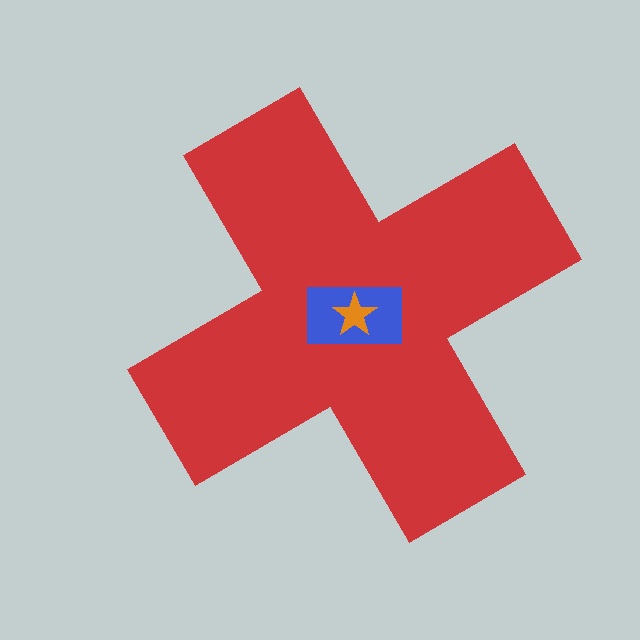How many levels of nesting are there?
3.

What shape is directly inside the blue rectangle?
The orange star.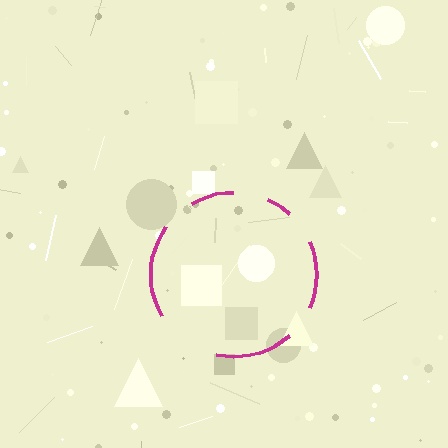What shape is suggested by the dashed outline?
The dashed outline suggests a circle.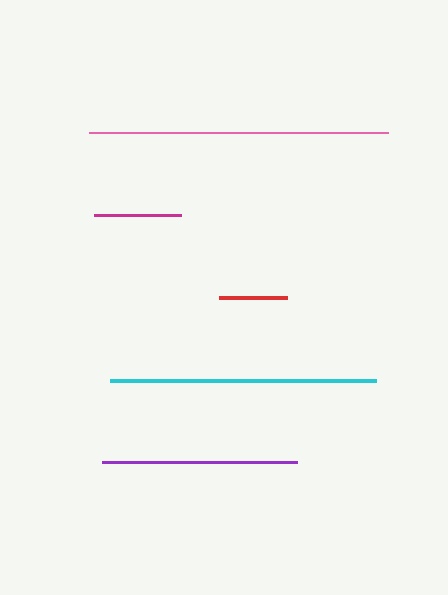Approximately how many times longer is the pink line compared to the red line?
The pink line is approximately 4.4 times the length of the red line.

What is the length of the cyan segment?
The cyan segment is approximately 267 pixels long.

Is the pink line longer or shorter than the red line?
The pink line is longer than the red line.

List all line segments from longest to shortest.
From longest to shortest: pink, cyan, purple, magenta, red.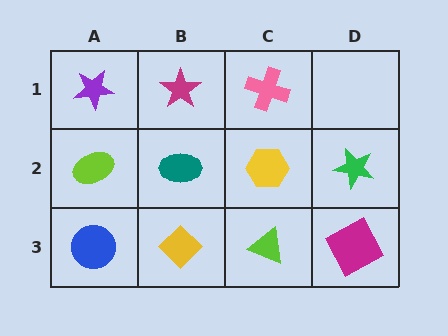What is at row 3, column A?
A blue circle.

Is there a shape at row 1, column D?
No, that cell is empty.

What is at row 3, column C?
A lime triangle.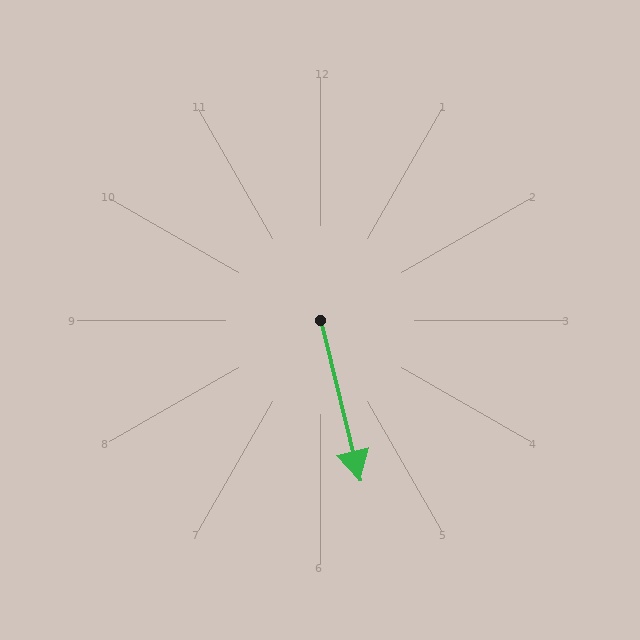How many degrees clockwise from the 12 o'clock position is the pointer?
Approximately 166 degrees.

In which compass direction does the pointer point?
South.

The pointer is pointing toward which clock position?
Roughly 6 o'clock.